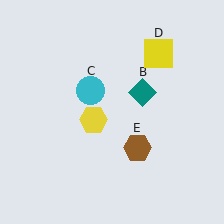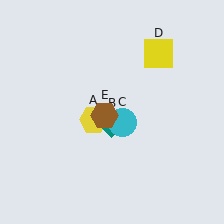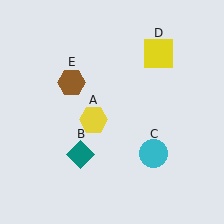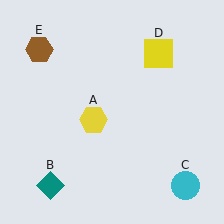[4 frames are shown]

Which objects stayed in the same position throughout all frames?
Yellow hexagon (object A) and yellow square (object D) remained stationary.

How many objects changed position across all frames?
3 objects changed position: teal diamond (object B), cyan circle (object C), brown hexagon (object E).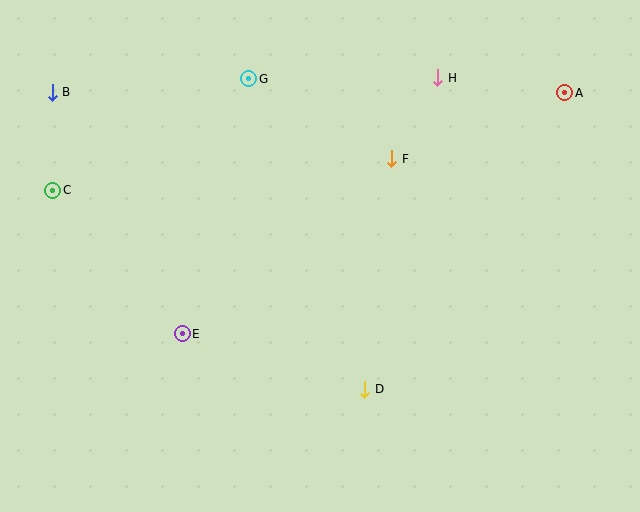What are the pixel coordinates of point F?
Point F is at (392, 159).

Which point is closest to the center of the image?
Point F at (392, 159) is closest to the center.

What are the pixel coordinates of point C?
Point C is at (53, 190).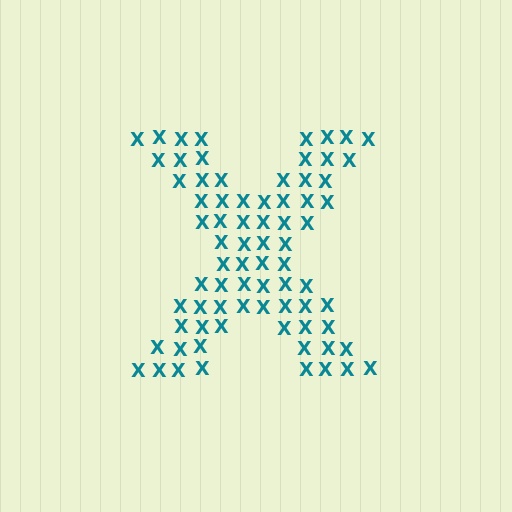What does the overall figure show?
The overall figure shows the letter X.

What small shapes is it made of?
It is made of small letter X's.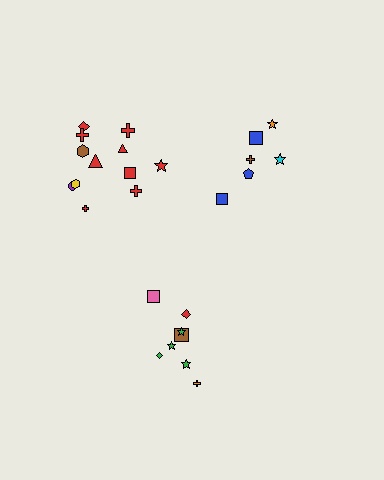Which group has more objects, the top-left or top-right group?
The top-left group.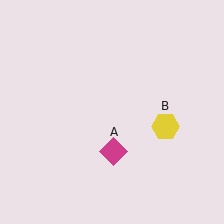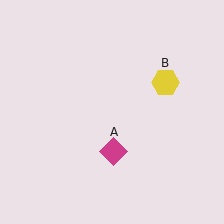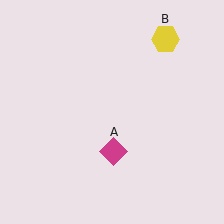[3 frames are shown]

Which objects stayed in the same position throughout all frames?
Magenta diamond (object A) remained stationary.